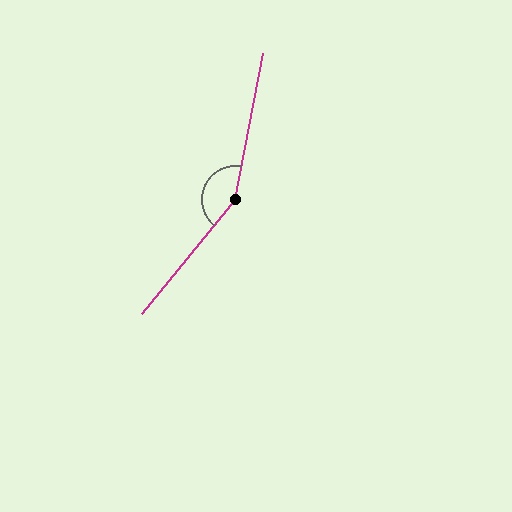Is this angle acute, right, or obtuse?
It is obtuse.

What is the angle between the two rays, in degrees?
Approximately 151 degrees.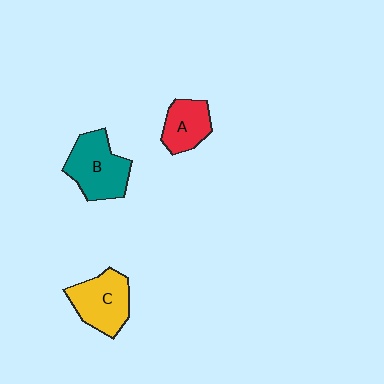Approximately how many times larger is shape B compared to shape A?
Approximately 1.5 times.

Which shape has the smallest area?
Shape A (red).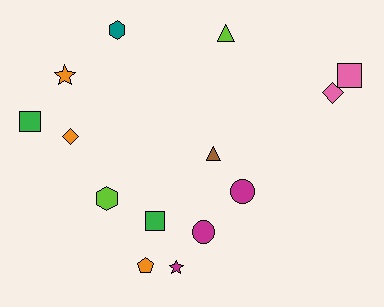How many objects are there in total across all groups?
There are 14 objects.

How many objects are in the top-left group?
There are 5 objects.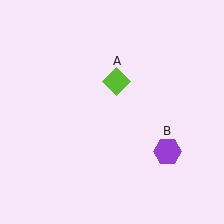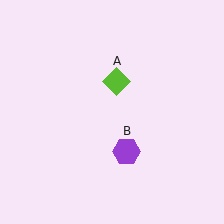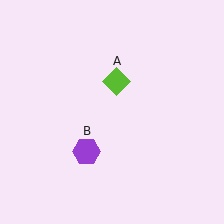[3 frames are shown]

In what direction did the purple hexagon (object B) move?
The purple hexagon (object B) moved left.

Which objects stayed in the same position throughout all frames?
Lime diamond (object A) remained stationary.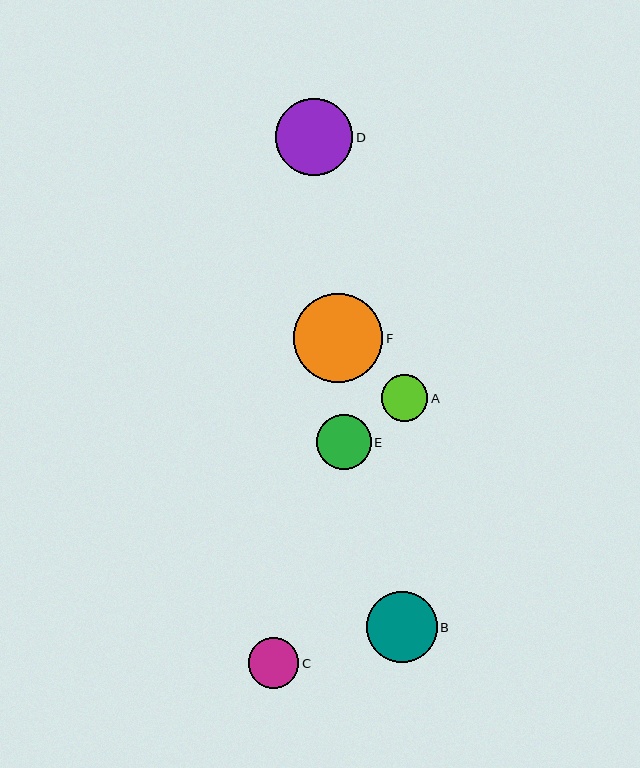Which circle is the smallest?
Circle A is the smallest with a size of approximately 47 pixels.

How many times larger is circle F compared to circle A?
Circle F is approximately 1.9 times the size of circle A.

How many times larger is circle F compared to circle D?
Circle F is approximately 1.2 times the size of circle D.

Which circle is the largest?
Circle F is the largest with a size of approximately 90 pixels.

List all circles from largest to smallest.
From largest to smallest: F, D, B, E, C, A.